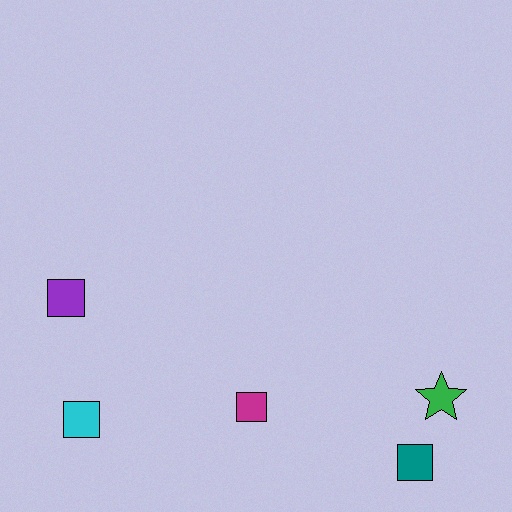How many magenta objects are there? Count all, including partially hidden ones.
There is 1 magenta object.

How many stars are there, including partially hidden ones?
There is 1 star.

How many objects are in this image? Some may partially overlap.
There are 5 objects.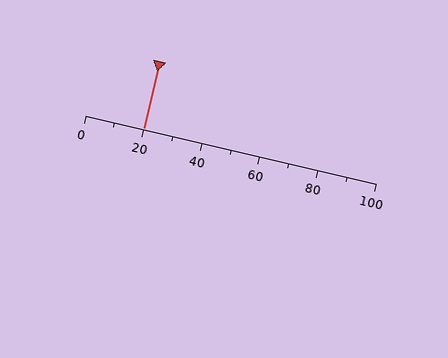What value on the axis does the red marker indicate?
The marker indicates approximately 20.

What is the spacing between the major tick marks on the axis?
The major ticks are spaced 20 apart.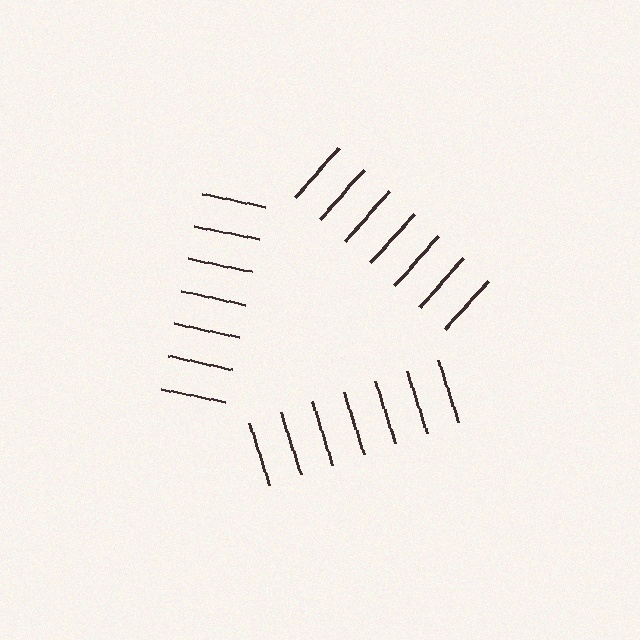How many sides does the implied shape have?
3 sides — the line-ends trace a triangle.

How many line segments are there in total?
21 — 7 along each of the 3 edges.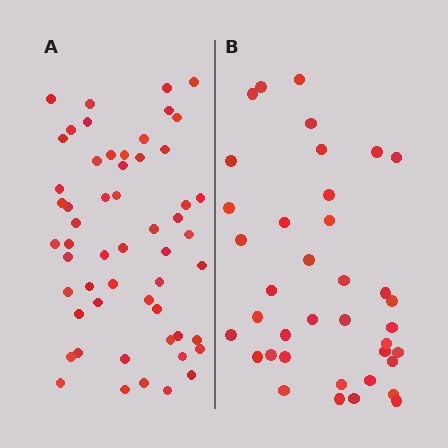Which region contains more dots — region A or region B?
Region A (the left region) has more dots.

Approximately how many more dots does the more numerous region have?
Region A has approximately 15 more dots than region B.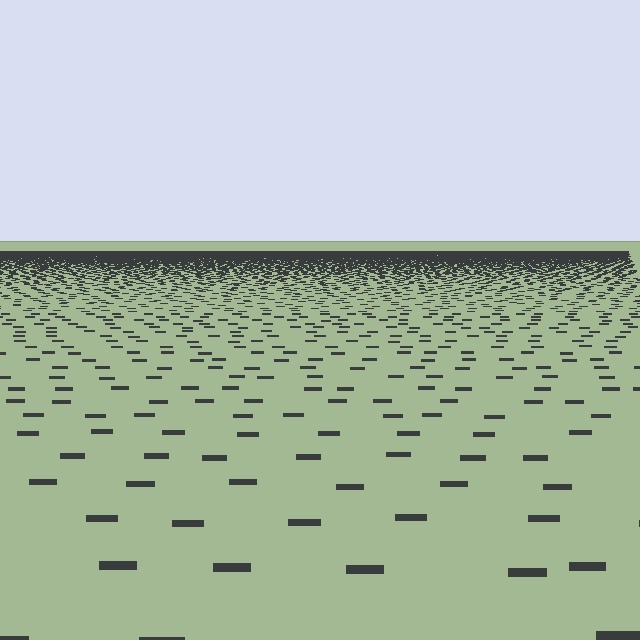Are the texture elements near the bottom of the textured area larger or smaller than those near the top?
Larger. Near the bottom, elements are closer to the viewer and appear at a bigger on-screen size.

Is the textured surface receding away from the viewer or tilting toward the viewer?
The surface is receding away from the viewer. Texture elements get smaller and denser toward the top.